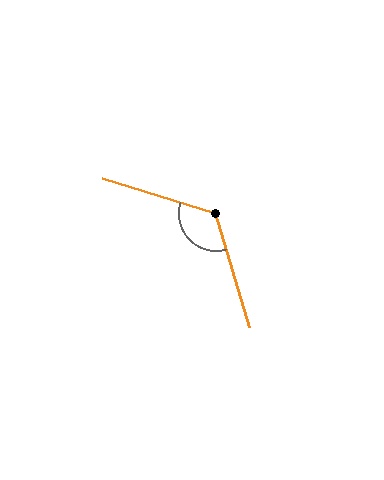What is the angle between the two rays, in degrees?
Approximately 124 degrees.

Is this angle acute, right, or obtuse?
It is obtuse.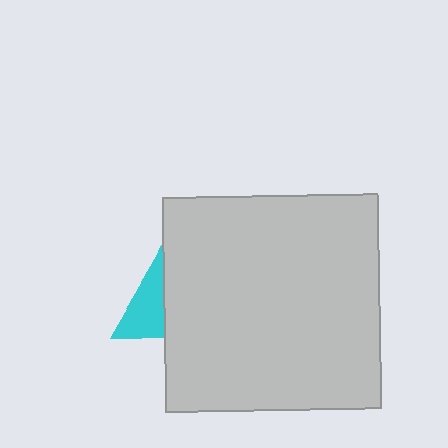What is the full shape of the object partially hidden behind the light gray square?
The partially hidden object is a cyan triangle.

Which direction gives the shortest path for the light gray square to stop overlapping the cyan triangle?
Moving right gives the shortest separation.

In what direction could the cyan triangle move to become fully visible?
The cyan triangle could move left. That would shift it out from behind the light gray square entirely.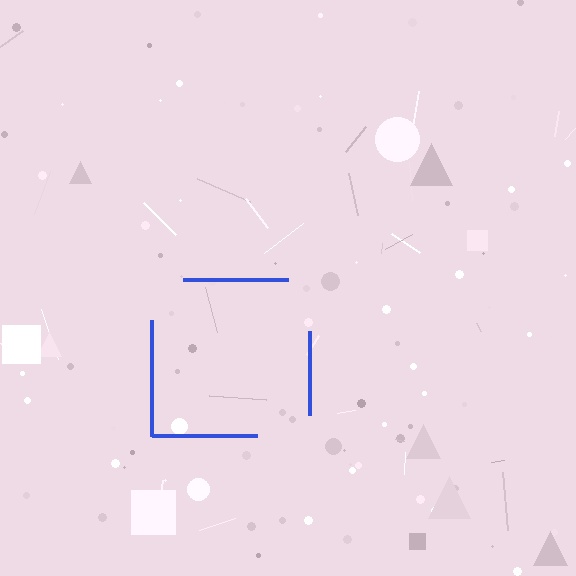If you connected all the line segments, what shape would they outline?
They would outline a square.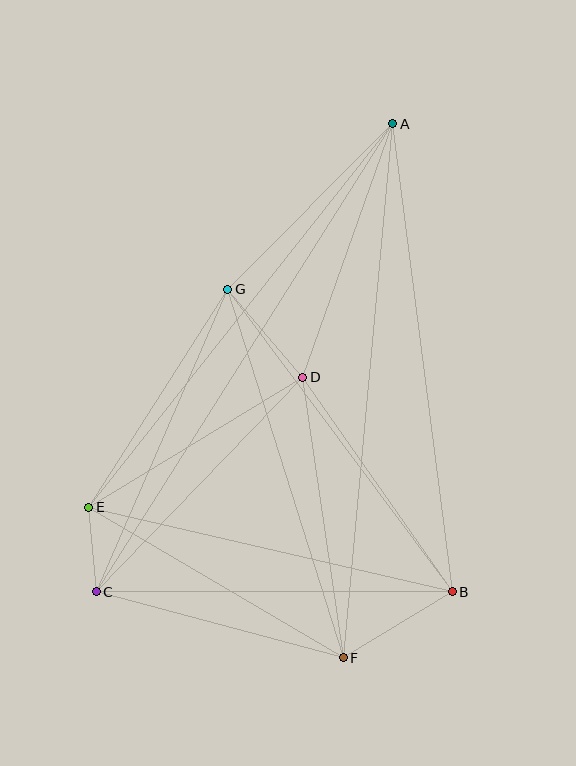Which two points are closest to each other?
Points C and E are closest to each other.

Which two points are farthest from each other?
Points A and C are farthest from each other.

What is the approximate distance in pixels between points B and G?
The distance between B and G is approximately 377 pixels.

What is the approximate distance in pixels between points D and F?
The distance between D and F is approximately 283 pixels.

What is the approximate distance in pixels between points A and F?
The distance between A and F is approximately 536 pixels.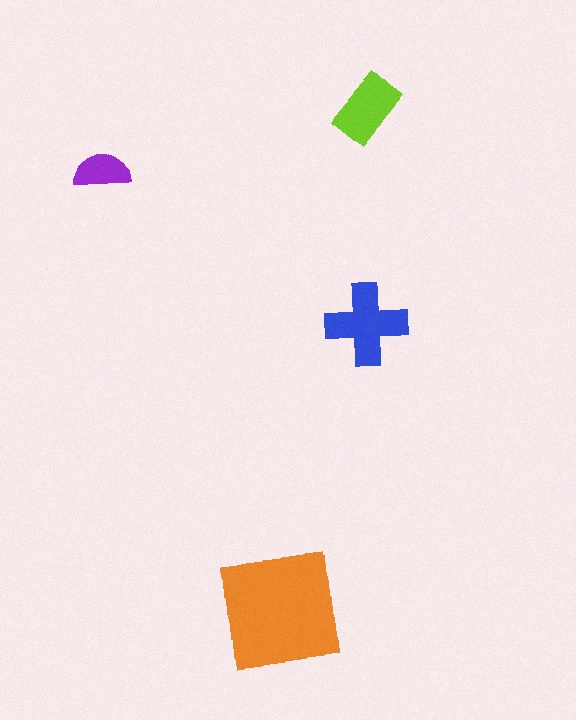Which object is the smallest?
The purple semicircle.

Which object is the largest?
The orange square.